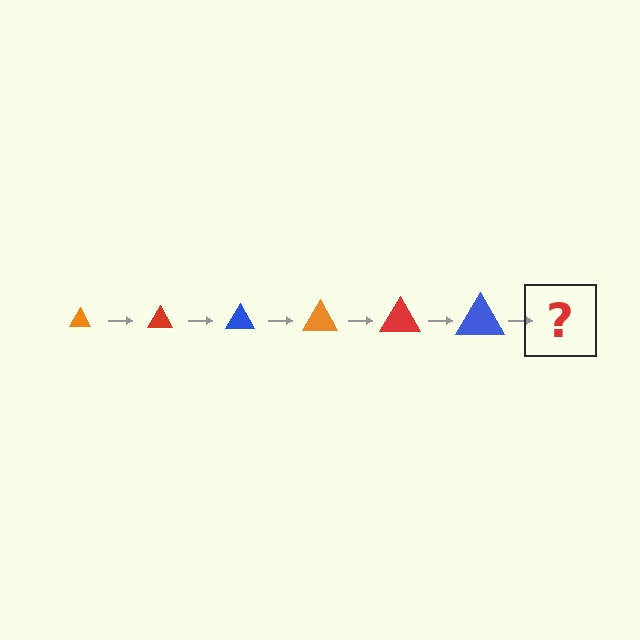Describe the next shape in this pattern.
It should be an orange triangle, larger than the previous one.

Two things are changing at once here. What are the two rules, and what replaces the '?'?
The two rules are that the triangle grows larger each step and the color cycles through orange, red, and blue. The '?' should be an orange triangle, larger than the previous one.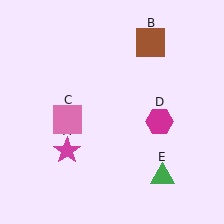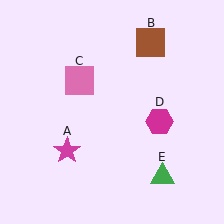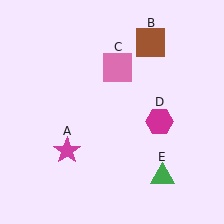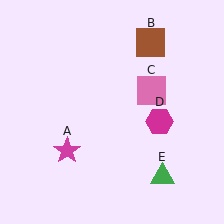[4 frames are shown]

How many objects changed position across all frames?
1 object changed position: pink square (object C).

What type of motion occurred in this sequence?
The pink square (object C) rotated clockwise around the center of the scene.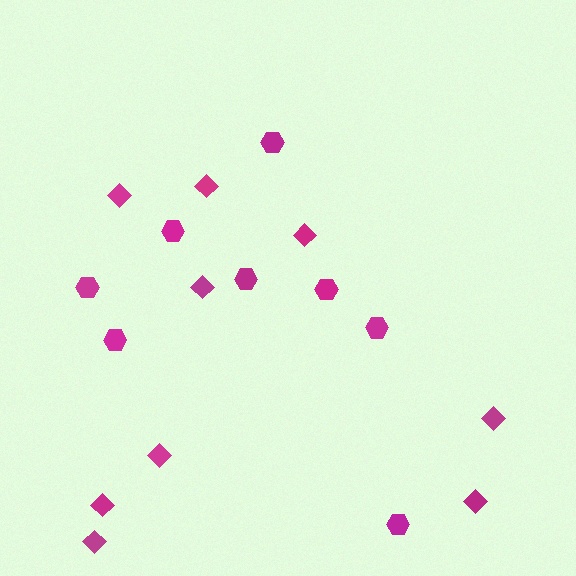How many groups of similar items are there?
There are 2 groups: one group of hexagons (8) and one group of diamonds (9).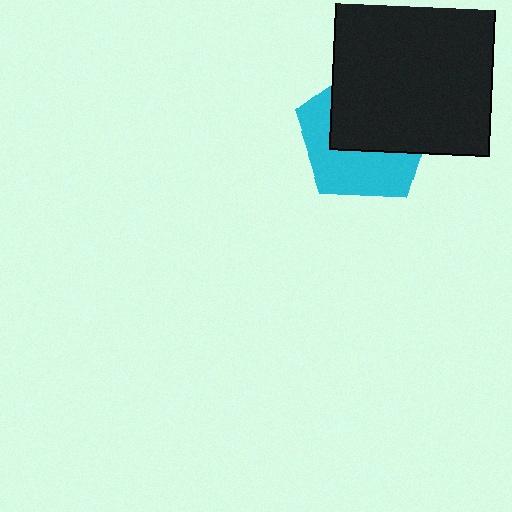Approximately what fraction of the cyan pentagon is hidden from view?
Roughly 54% of the cyan pentagon is hidden behind the black square.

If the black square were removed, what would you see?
You would see the complete cyan pentagon.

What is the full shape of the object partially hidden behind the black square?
The partially hidden object is a cyan pentagon.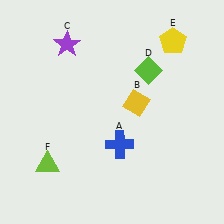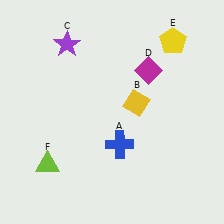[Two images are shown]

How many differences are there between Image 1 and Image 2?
There is 1 difference between the two images.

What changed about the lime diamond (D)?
In Image 1, D is lime. In Image 2, it changed to magenta.